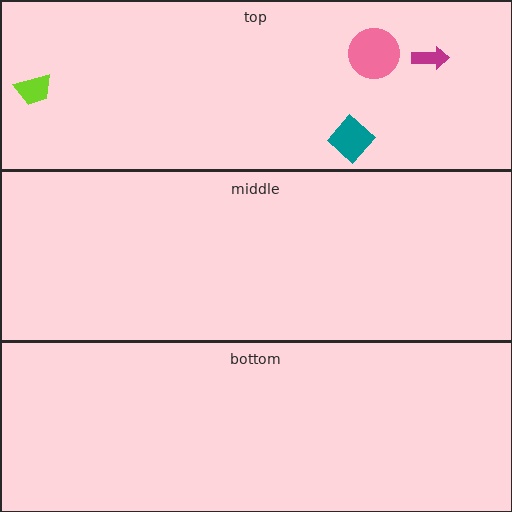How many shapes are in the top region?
4.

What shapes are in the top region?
The magenta arrow, the teal diamond, the lime trapezoid, the pink circle.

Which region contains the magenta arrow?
The top region.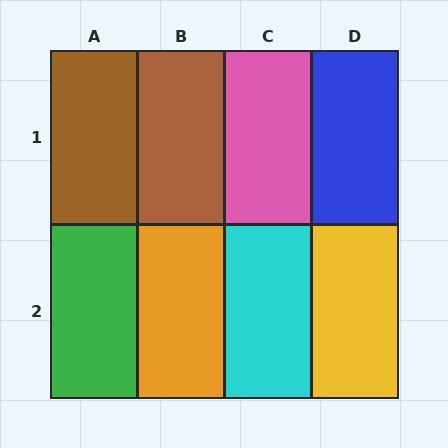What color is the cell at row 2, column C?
Cyan.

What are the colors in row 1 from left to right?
Brown, brown, pink, blue.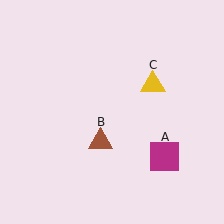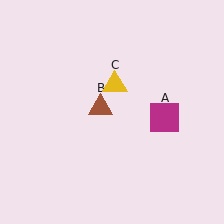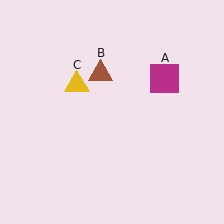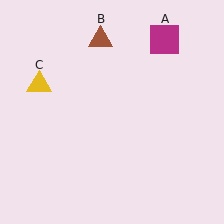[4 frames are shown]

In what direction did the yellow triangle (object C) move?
The yellow triangle (object C) moved left.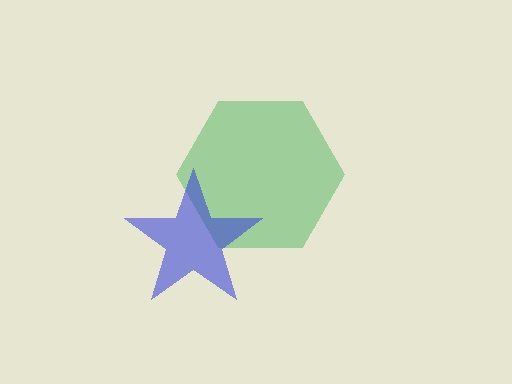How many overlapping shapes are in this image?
There are 2 overlapping shapes in the image.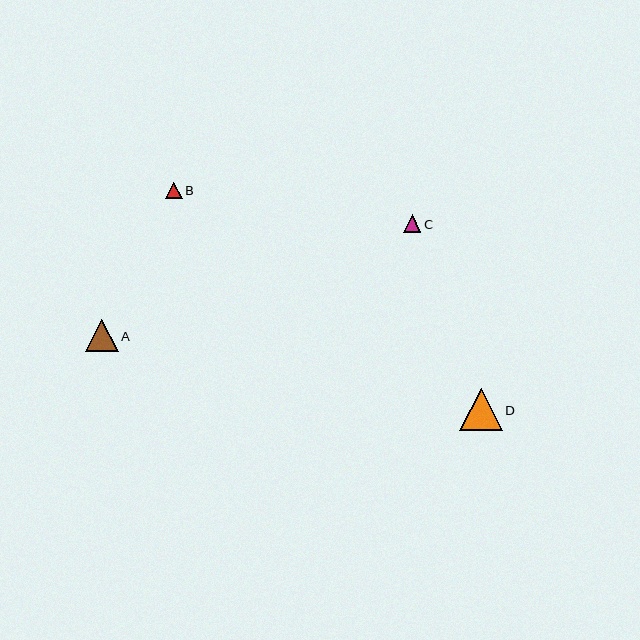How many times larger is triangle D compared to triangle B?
Triangle D is approximately 2.5 times the size of triangle B.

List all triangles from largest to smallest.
From largest to smallest: D, A, C, B.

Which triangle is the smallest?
Triangle B is the smallest with a size of approximately 17 pixels.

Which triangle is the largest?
Triangle D is the largest with a size of approximately 42 pixels.